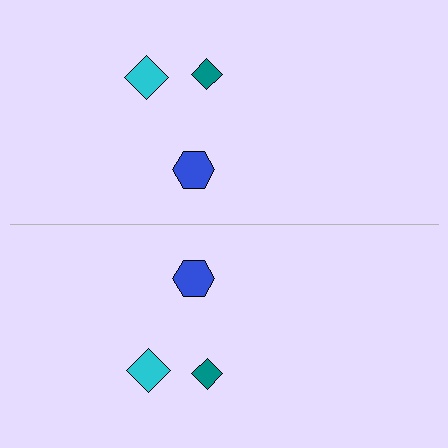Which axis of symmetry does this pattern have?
The pattern has a horizontal axis of symmetry running through the center of the image.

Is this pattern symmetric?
Yes, this pattern has bilateral (reflection) symmetry.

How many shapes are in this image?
There are 6 shapes in this image.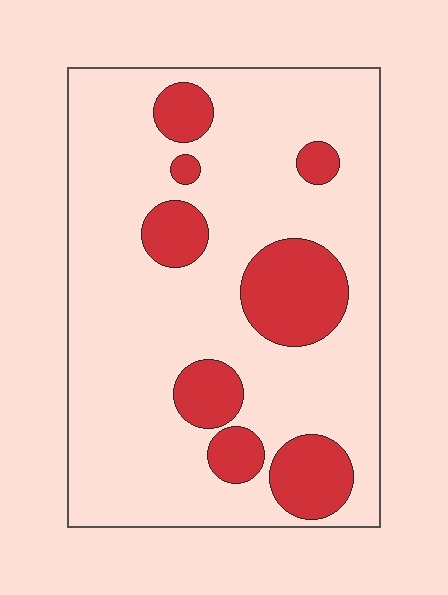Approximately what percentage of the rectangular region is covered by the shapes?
Approximately 20%.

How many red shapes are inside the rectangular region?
8.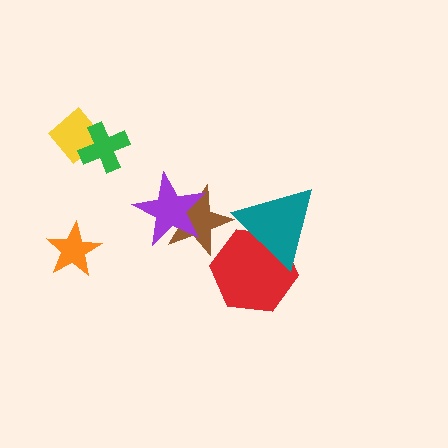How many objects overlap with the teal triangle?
1 object overlaps with the teal triangle.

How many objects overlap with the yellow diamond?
1 object overlaps with the yellow diamond.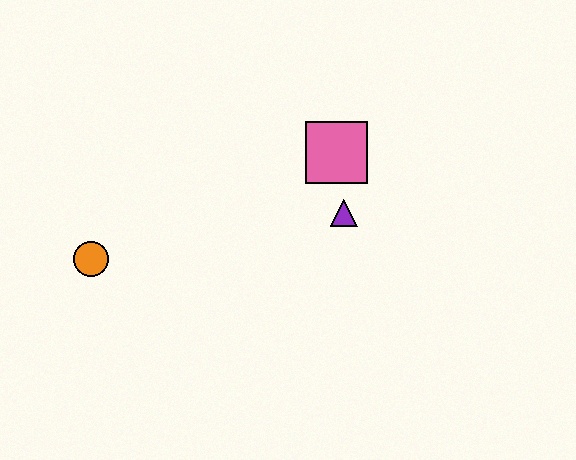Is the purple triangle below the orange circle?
No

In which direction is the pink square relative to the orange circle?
The pink square is to the right of the orange circle.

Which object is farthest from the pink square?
The orange circle is farthest from the pink square.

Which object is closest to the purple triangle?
The pink square is closest to the purple triangle.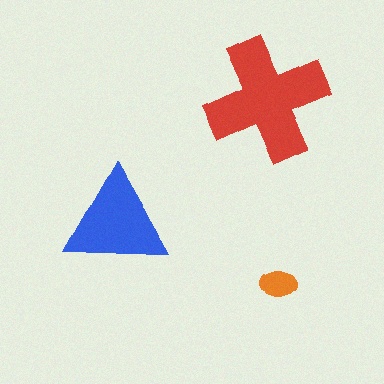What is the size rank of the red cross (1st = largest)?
1st.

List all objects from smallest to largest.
The orange ellipse, the blue triangle, the red cross.